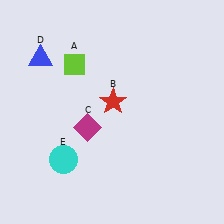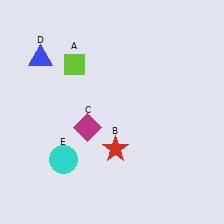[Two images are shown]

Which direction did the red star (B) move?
The red star (B) moved down.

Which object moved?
The red star (B) moved down.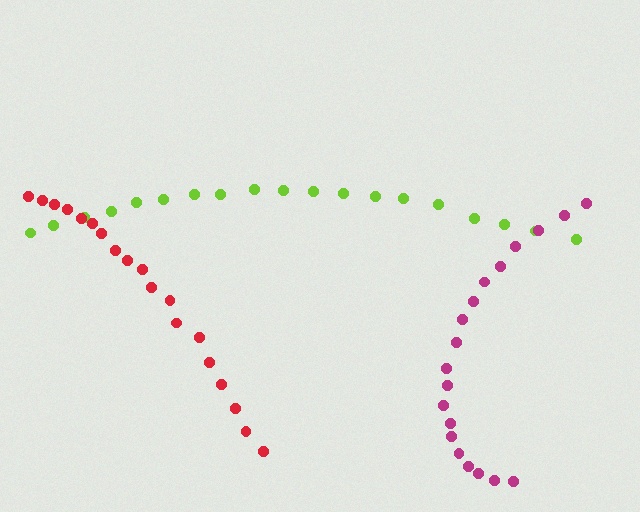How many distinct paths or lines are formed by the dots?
There are 3 distinct paths.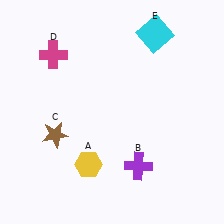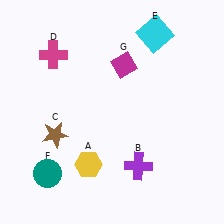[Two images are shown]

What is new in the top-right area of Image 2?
A magenta diamond (G) was added in the top-right area of Image 2.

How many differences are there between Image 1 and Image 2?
There are 2 differences between the two images.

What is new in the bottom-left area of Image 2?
A teal circle (F) was added in the bottom-left area of Image 2.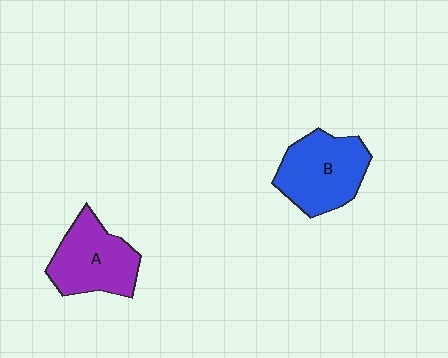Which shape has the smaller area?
Shape A (purple).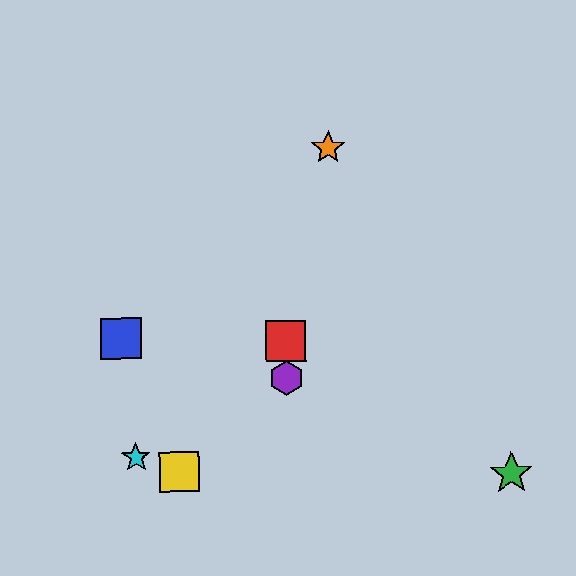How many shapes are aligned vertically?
2 shapes (the red square, the purple hexagon) are aligned vertically.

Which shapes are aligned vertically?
The red square, the purple hexagon are aligned vertically.